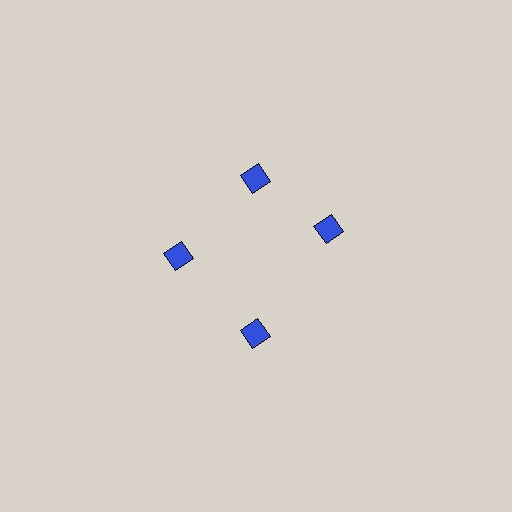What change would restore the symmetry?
The symmetry would be restored by rotating it back into even spacing with its neighbors so that all 4 squares sit at equal angles and equal distance from the center.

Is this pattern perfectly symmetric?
No. The 4 blue squares are arranged in a ring, but one element near the 3 o'clock position is rotated out of alignment along the ring, breaking the 4-fold rotational symmetry.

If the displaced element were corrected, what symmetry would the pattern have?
It would have 4-fold rotational symmetry — the pattern would map onto itself every 90 degrees.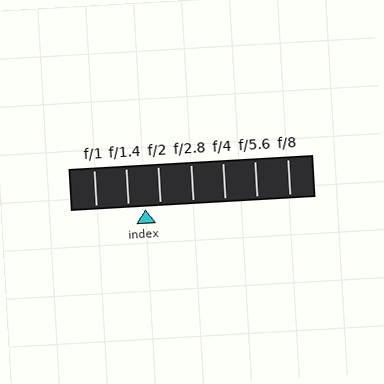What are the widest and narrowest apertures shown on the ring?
The widest aperture shown is f/1 and the narrowest is f/8.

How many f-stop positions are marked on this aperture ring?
There are 7 f-stop positions marked.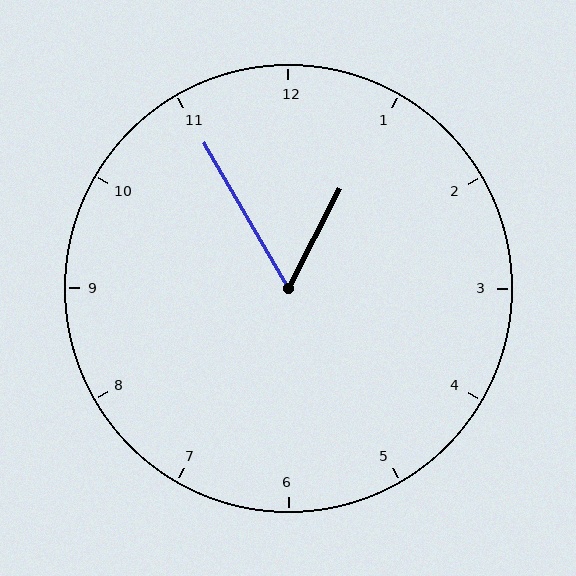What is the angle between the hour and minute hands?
Approximately 58 degrees.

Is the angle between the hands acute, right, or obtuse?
It is acute.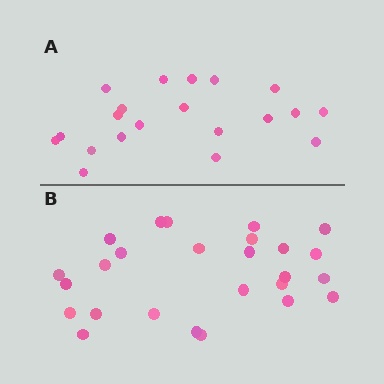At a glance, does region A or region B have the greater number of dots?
Region B (the bottom region) has more dots.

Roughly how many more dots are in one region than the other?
Region B has about 6 more dots than region A.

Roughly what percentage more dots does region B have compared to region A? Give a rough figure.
About 30% more.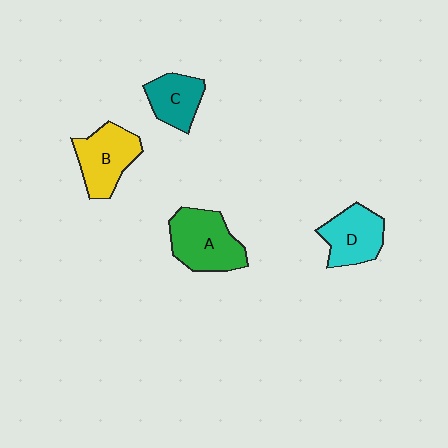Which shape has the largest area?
Shape A (green).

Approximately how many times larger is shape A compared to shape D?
Approximately 1.3 times.